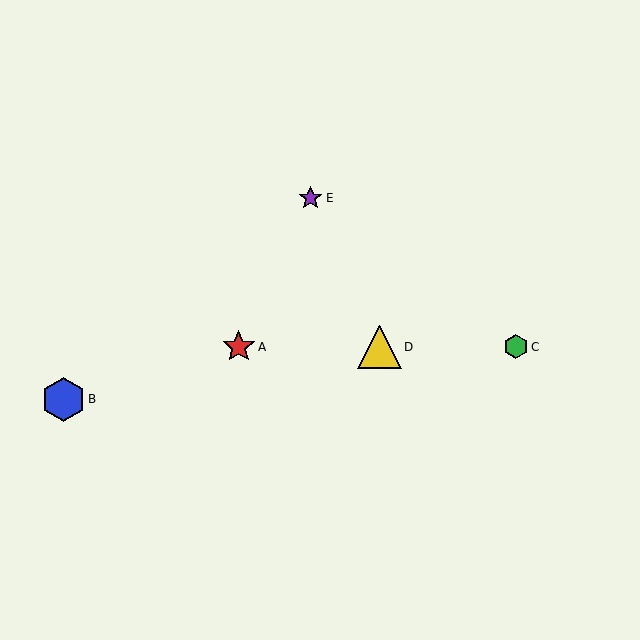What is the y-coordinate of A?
Object A is at y≈347.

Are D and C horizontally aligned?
Yes, both are at y≈347.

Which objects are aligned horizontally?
Objects A, C, D are aligned horizontally.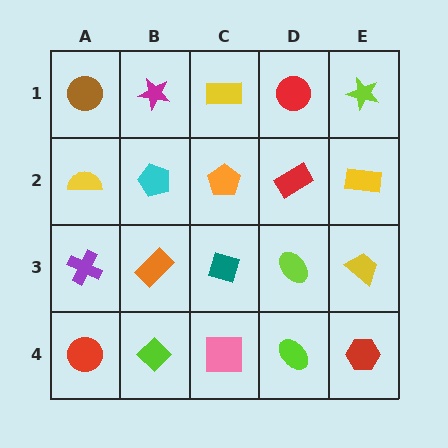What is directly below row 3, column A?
A red circle.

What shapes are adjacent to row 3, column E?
A yellow rectangle (row 2, column E), a red hexagon (row 4, column E), a lime ellipse (row 3, column D).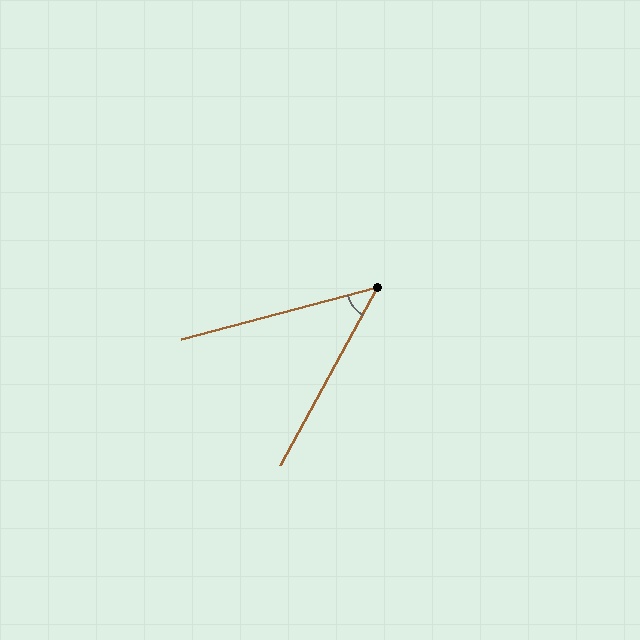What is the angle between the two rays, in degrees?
Approximately 47 degrees.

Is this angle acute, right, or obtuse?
It is acute.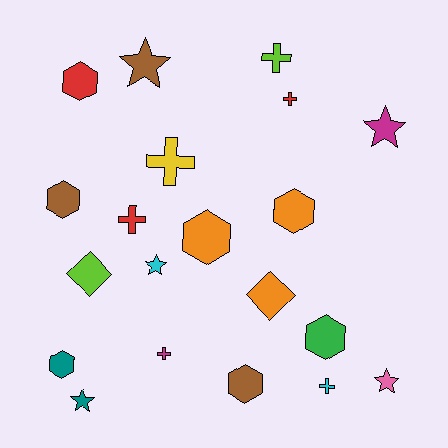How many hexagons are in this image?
There are 7 hexagons.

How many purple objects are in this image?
There are no purple objects.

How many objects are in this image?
There are 20 objects.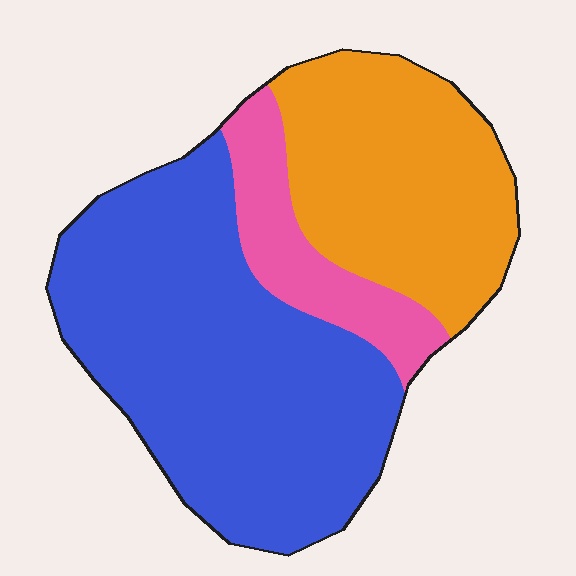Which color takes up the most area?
Blue, at roughly 55%.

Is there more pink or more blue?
Blue.